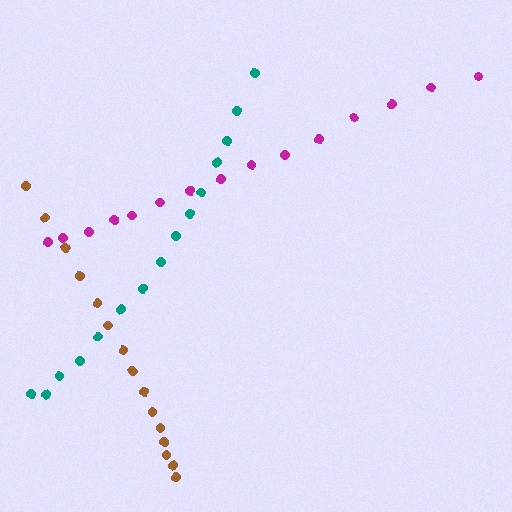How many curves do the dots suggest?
There are 3 distinct paths.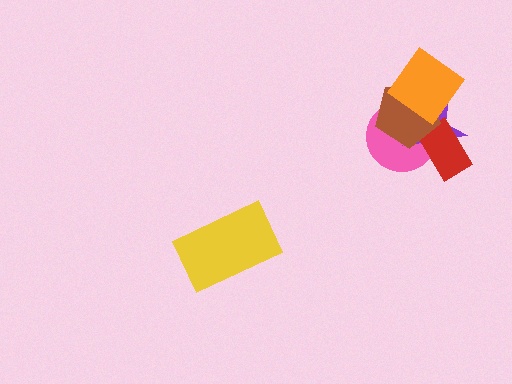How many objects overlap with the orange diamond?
3 objects overlap with the orange diamond.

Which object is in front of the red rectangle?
The brown pentagon is in front of the red rectangle.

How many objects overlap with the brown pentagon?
4 objects overlap with the brown pentagon.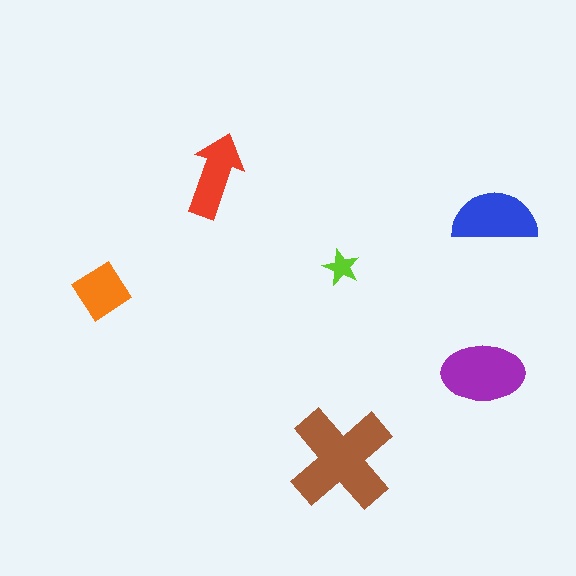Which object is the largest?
The brown cross.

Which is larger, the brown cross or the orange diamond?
The brown cross.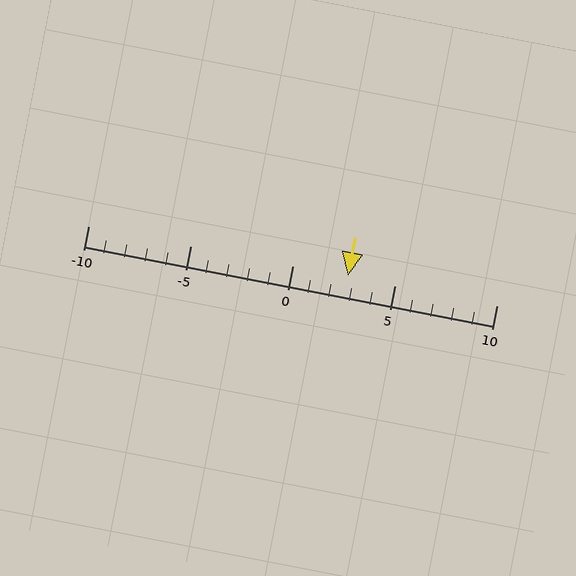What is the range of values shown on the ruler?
The ruler shows values from -10 to 10.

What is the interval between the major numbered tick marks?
The major tick marks are spaced 5 units apart.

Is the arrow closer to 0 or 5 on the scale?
The arrow is closer to 5.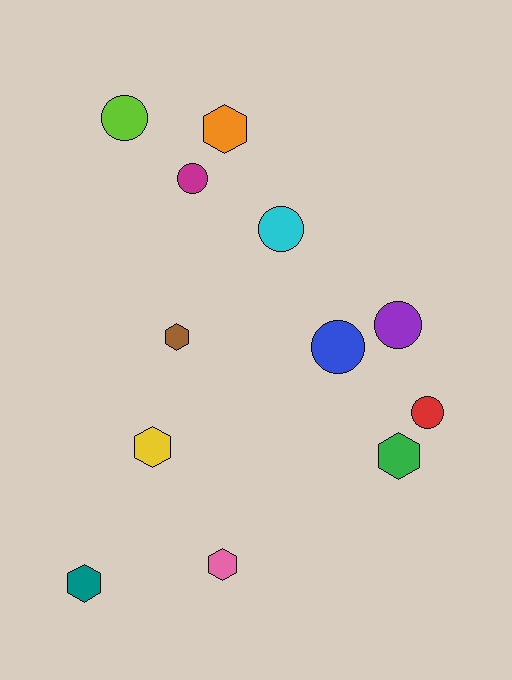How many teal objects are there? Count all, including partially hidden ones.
There is 1 teal object.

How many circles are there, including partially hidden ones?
There are 6 circles.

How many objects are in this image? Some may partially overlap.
There are 12 objects.